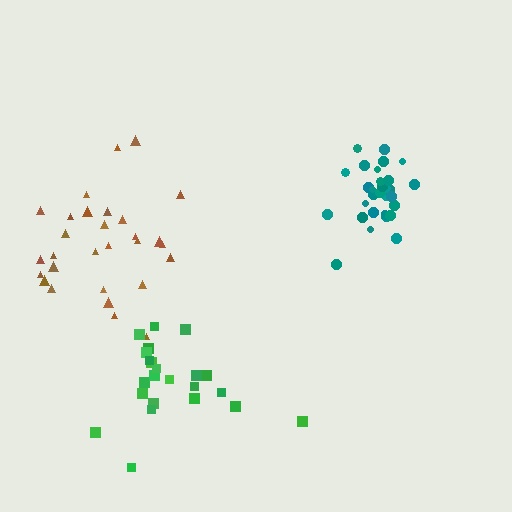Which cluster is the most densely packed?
Teal.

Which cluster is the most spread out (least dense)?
Brown.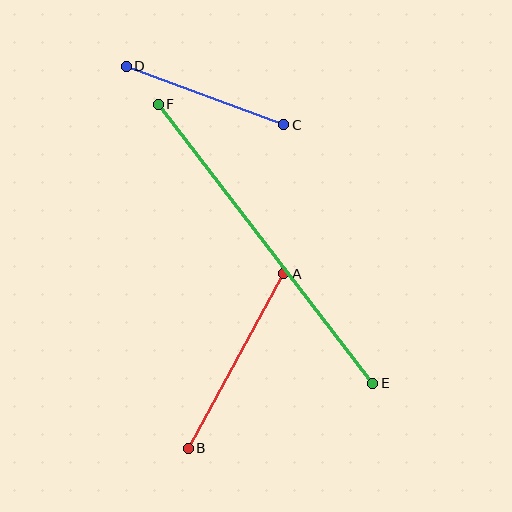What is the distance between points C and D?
The distance is approximately 168 pixels.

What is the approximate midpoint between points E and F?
The midpoint is at approximately (266, 244) pixels.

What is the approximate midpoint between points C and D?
The midpoint is at approximately (205, 96) pixels.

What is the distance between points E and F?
The distance is approximately 352 pixels.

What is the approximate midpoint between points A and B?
The midpoint is at approximately (236, 361) pixels.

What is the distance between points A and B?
The distance is approximately 199 pixels.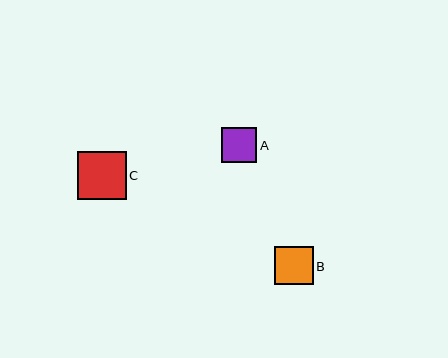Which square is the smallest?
Square A is the smallest with a size of approximately 35 pixels.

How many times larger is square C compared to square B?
Square C is approximately 1.3 times the size of square B.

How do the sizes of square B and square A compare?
Square B and square A are approximately the same size.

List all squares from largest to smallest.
From largest to smallest: C, B, A.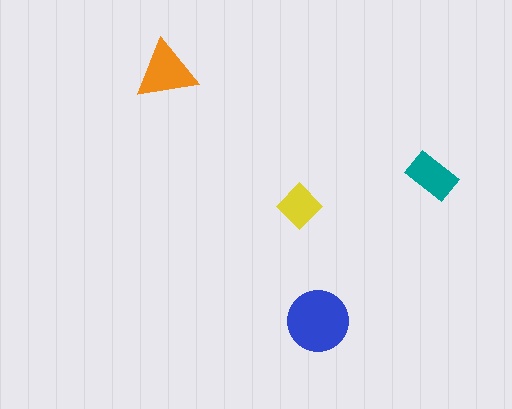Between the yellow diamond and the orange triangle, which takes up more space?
The orange triangle.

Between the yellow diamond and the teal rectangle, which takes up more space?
The teal rectangle.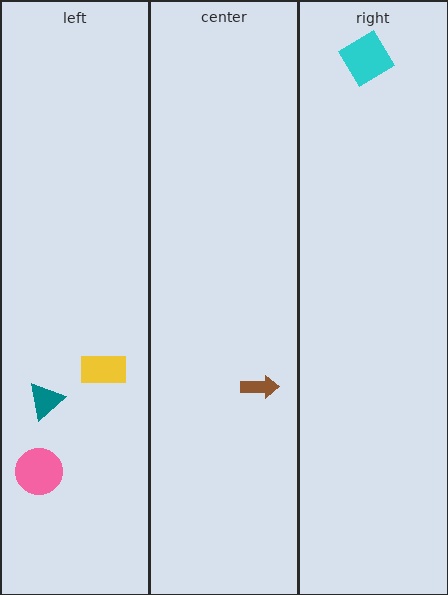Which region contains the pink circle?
The left region.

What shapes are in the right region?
The cyan diamond.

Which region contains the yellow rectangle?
The left region.